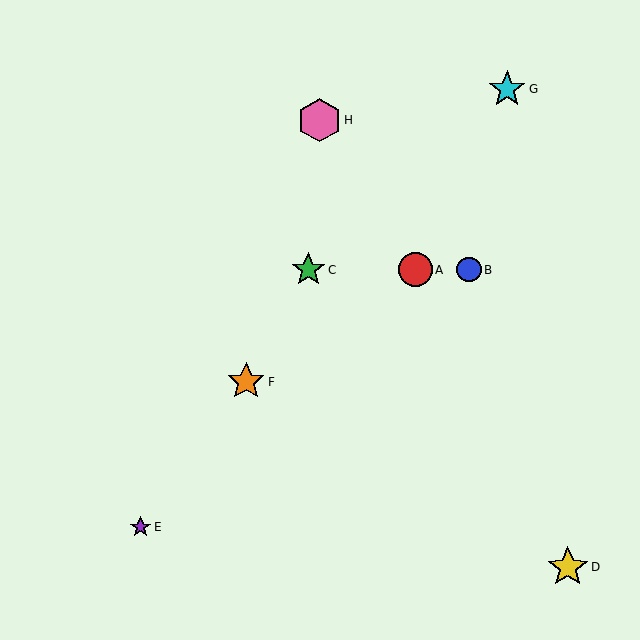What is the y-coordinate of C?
Object C is at y≈270.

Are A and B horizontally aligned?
Yes, both are at y≈270.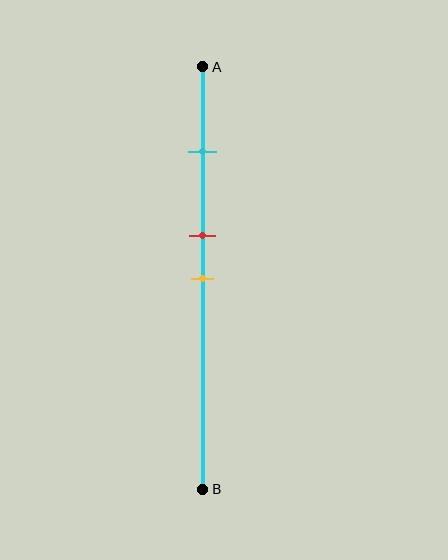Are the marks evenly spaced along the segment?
No, the marks are not evenly spaced.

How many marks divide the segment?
There are 3 marks dividing the segment.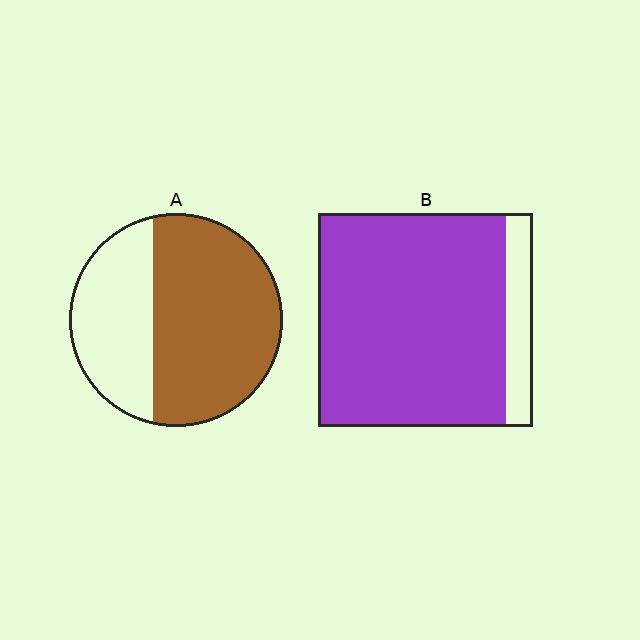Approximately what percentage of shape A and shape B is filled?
A is approximately 65% and B is approximately 85%.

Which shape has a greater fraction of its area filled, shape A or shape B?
Shape B.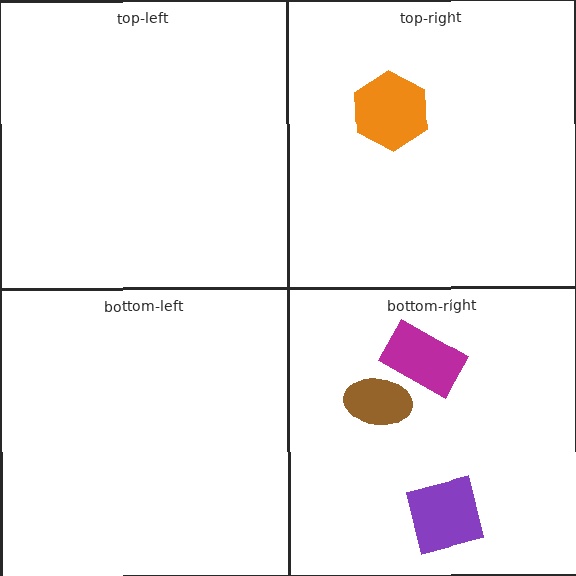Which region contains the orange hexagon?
The top-right region.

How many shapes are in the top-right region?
1.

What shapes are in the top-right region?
The orange hexagon.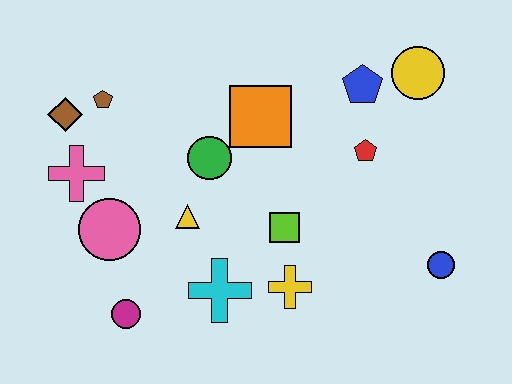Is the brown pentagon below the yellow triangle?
No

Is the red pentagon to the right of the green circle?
Yes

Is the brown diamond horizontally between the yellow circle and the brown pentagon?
No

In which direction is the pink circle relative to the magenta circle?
The pink circle is above the magenta circle.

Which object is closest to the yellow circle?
The blue pentagon is closest to the yellow circle.